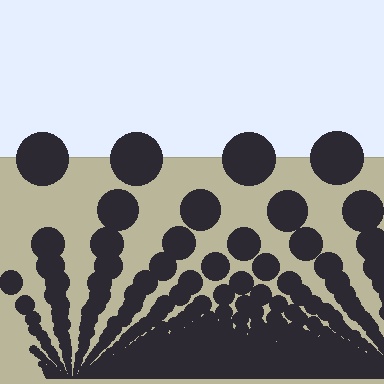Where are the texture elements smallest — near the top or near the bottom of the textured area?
Near the bottom.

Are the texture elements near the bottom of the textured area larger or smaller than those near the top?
Smaller. The gradient is inverted — elements near the bottom are smaller and denser.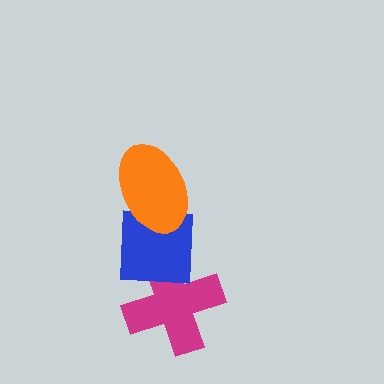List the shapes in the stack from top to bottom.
From top to bottom: the orange ellipse, the blue square, the magenta cross.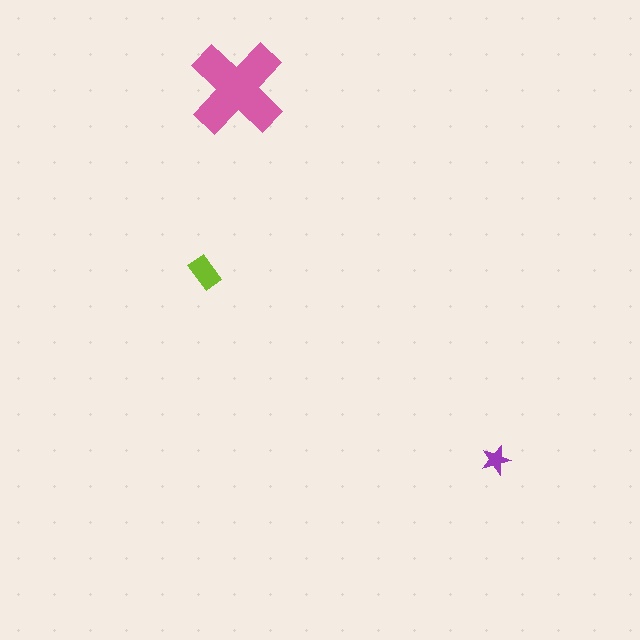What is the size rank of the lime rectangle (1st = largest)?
2nd.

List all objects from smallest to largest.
The purple star, the lime rectangle, the pink cross.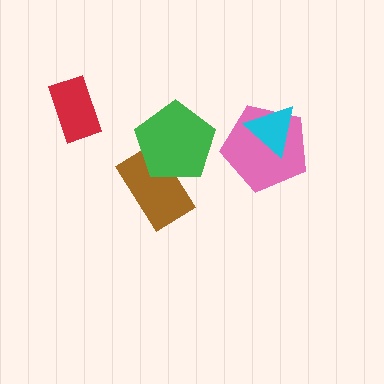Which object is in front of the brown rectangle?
The green pentagon is in front of the brown rectangle.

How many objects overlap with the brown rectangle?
1 object overlaps with the brown rectangle.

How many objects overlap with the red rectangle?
0 objects overlap with the red rectangle.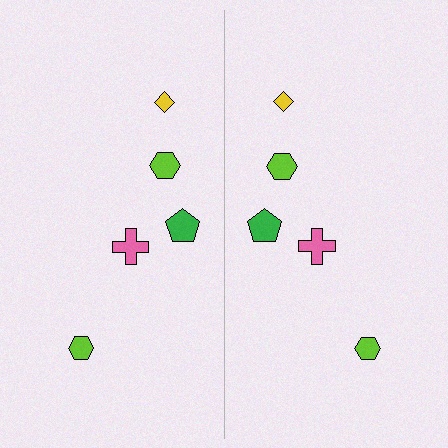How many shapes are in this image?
There are 10 shapes in this image.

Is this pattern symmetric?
Yes, this pattern has bilateral (reflection) symmetry.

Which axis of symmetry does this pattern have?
The pattern has a vertical axis of symmetry running through the center of the image.